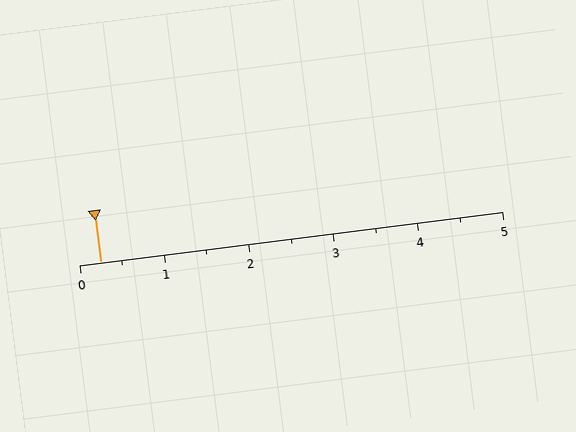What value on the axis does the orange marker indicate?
The marker indicates approximately 0.2.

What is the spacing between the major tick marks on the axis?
The major ticks are spaced 1 apart.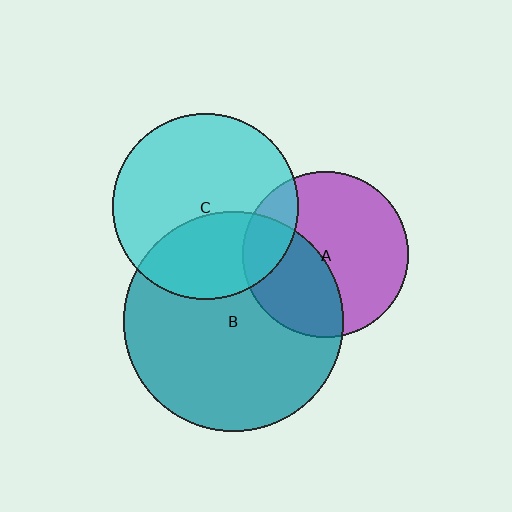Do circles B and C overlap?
Yes.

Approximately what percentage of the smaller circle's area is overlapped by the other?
Approximately 35%.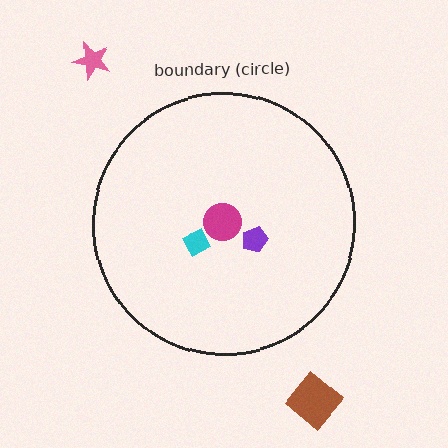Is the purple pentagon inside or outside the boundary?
Inside.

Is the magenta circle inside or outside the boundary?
Inside.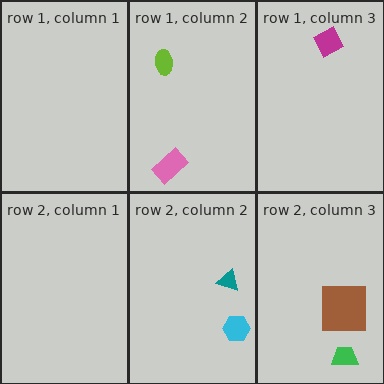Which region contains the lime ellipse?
The row 1, column 2 region.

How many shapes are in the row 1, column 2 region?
2.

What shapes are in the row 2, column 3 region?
The brown square, the green trapezoid.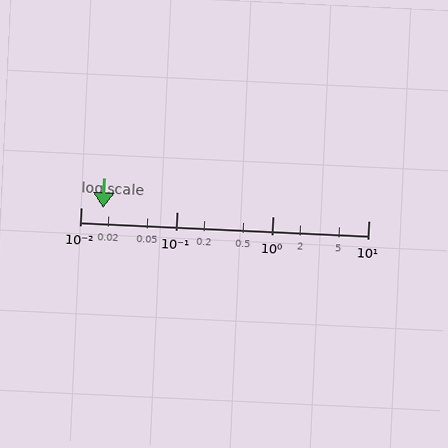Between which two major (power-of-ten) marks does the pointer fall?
The pointer is between 0.01 and 0.1.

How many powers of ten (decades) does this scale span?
The scale spans 3 decades, from 0.01 to 10.